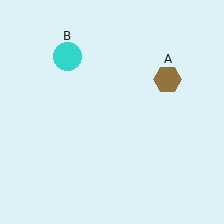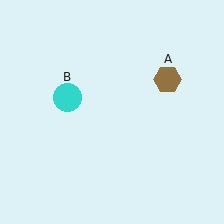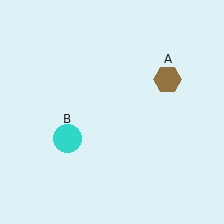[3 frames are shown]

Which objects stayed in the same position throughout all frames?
Brown hexagon (object A) remained stationary.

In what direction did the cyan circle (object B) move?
The cyan circle (object B) moved down.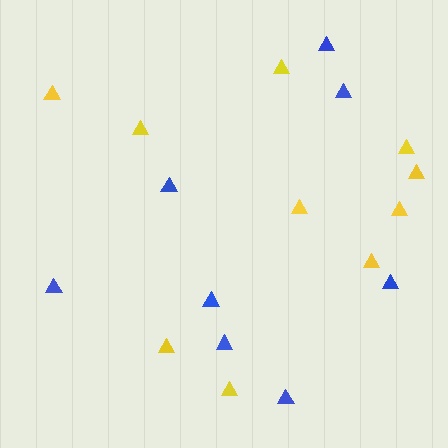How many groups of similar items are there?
There are 2 groups: one group of yellow triangles (10) and one group of blue triangles (8).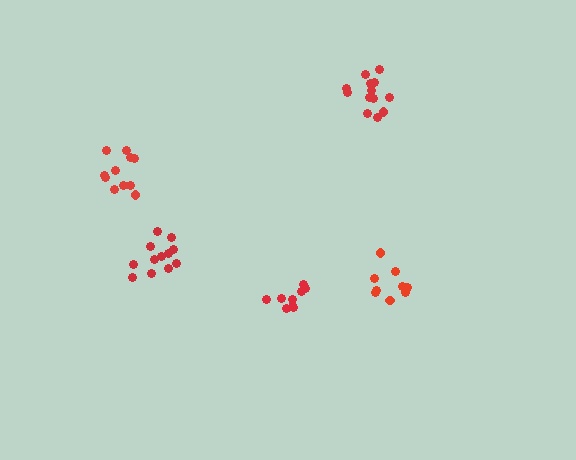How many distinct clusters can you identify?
There are 5 distinct clusters.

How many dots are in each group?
Group 1: 9 dots, Group 2: 13 dots, Group 3: 12 dots, Group 4: 9 dots, Group 5: 11 dots (54 total).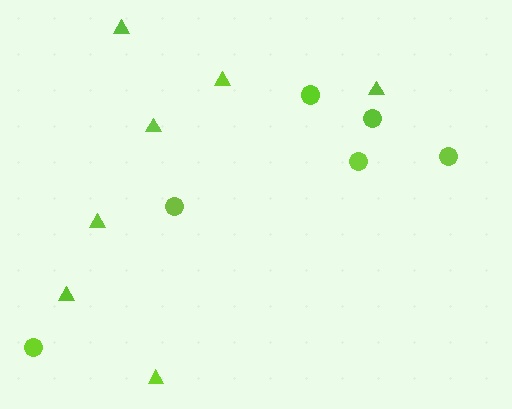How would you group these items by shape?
There are 2 groups: one group of triangles (7) and one group of circles (6).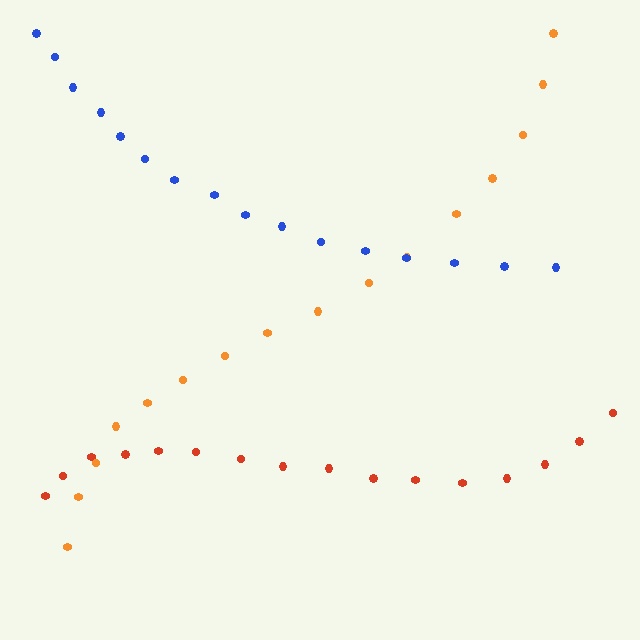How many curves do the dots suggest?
There are 3 distinct paths.